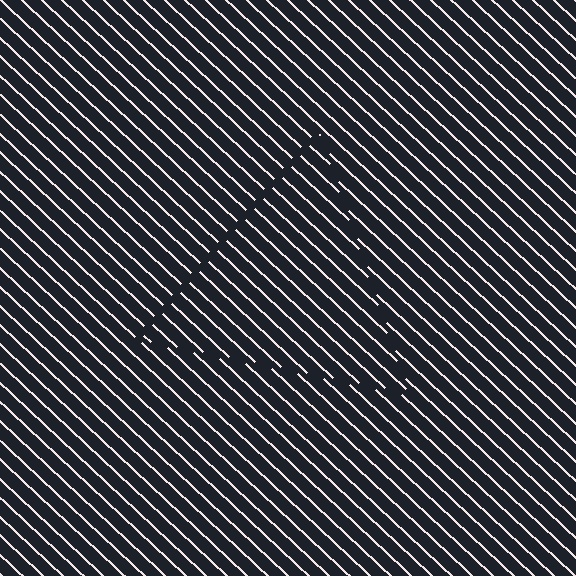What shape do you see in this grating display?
An illusory triangle. The interior of the shape contains the same grating, shifted by half a period — the contour is defined by the phase discontinuity where line-ends from the inner and outer gratings abut.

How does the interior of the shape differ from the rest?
The interior of the shape contains the same grating, shifted by half a period — the contour is defined by the phase discontinuity where line-ends from the inner and outer gratings abut.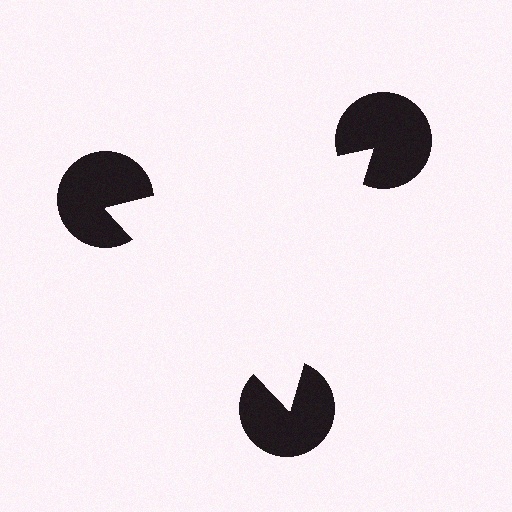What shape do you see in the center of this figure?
An illusory triangle — its edges are inferred from the aligned wedge cuts in the pac-man discs, not physically drawn.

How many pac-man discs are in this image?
There are 3 — one at each vertex of the illusory triangle.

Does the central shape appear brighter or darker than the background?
It typically appears slightly brighter than the background, even though no actual brightness change is drawn.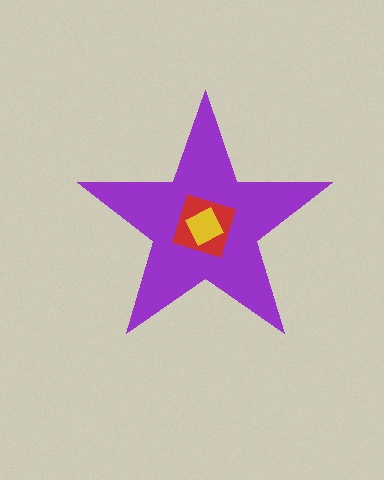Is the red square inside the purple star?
Yes.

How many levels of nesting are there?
3.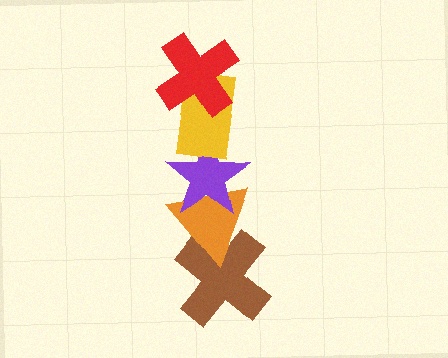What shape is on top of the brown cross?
The orange triangle is on top of the brown cross.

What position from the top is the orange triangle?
The orange triangle is 4th from the top.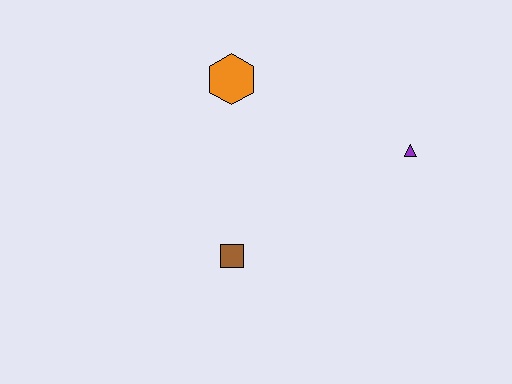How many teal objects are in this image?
There are no teal objects.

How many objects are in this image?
There are 3 objects.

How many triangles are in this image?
There is 1 triangle.